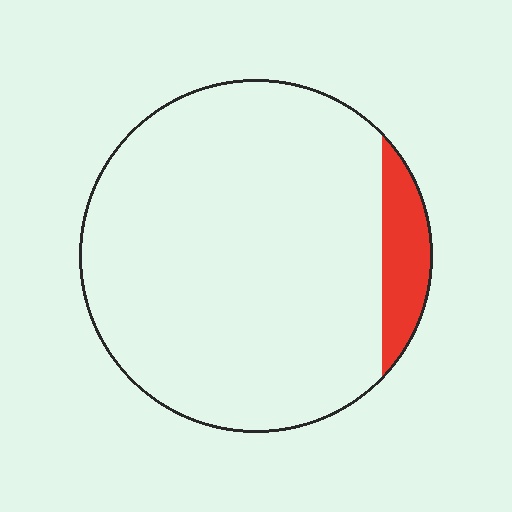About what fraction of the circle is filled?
About one tenth (1/10).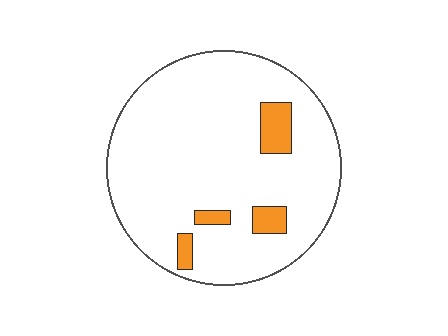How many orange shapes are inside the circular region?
4.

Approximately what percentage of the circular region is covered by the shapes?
Approximately 10%.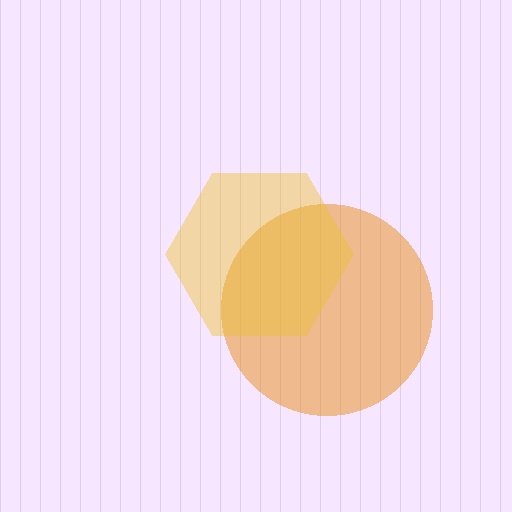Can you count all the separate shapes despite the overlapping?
Yes, there are 2 separate shapes.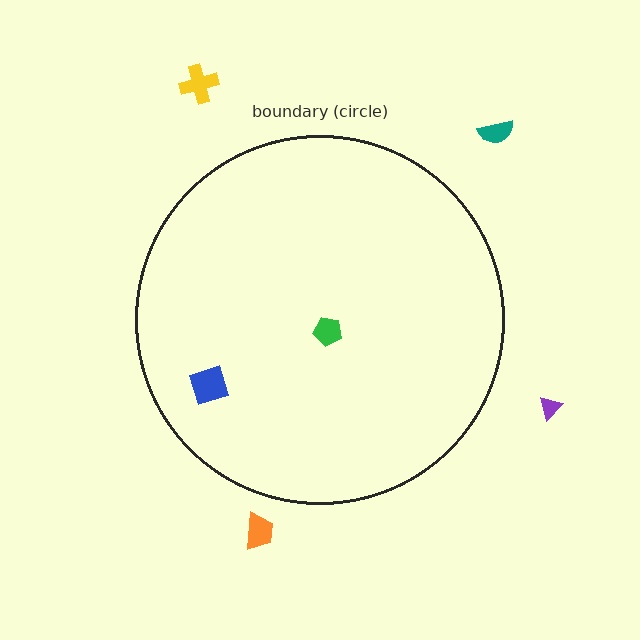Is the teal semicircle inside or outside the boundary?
Outside.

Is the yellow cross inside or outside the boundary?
Outside.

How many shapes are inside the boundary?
2 inside, 4 outside.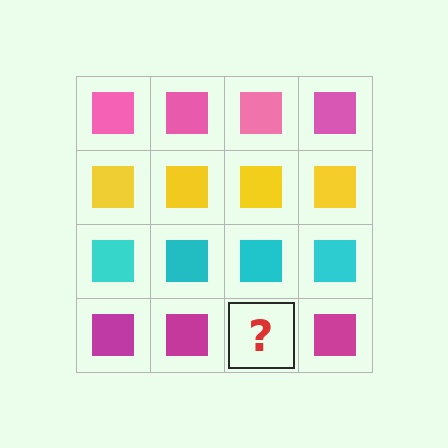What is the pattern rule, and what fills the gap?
The rule is that each row has a consistent color. The gap should be filled with a magenta square.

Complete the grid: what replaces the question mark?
The question mark should be replaced with a magenta square.